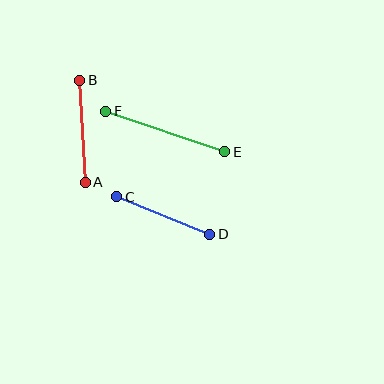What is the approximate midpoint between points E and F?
The midpoint is at approximately (165, 131) pixels.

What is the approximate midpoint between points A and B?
The midpoint is at approximately (83, 131) pixels.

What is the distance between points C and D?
The distance is approximately 100 pixels.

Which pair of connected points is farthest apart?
Points E and F are farthest apart.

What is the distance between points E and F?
The distance is approximately 126 pixels.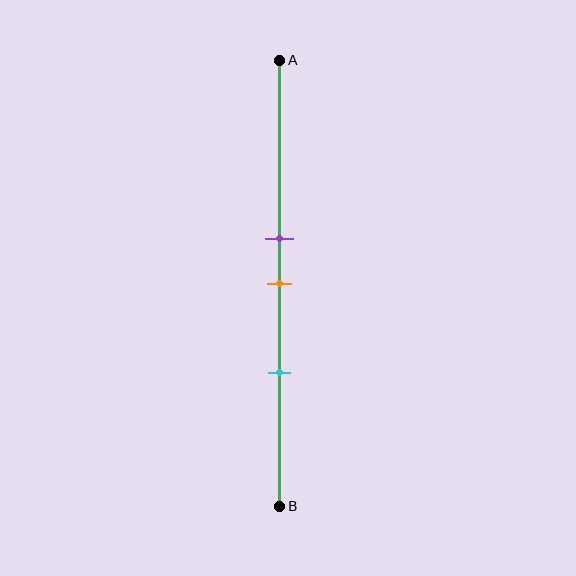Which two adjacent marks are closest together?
The purple and orange marks are the closest adjacent pair.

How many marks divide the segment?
There are 3 marks dividing the segment.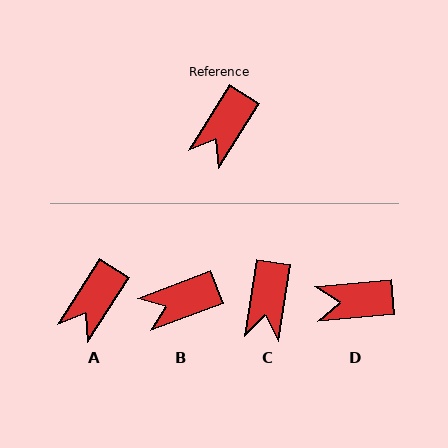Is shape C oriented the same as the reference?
No, it is off by about 23 degrees.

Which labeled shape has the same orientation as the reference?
A.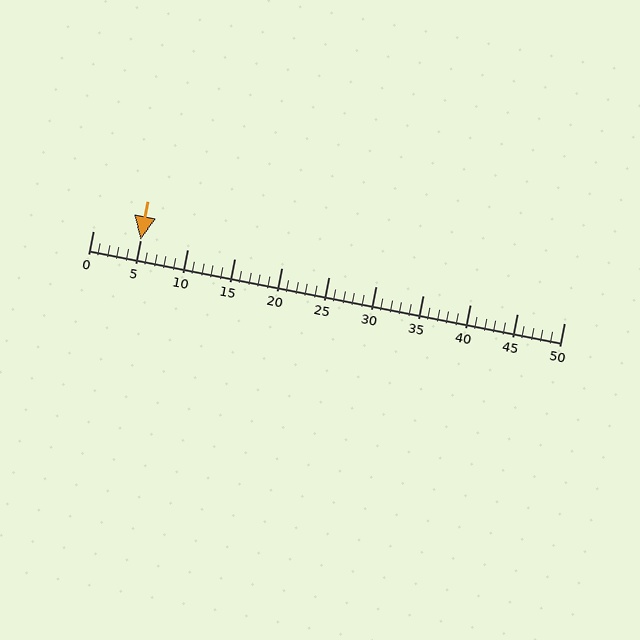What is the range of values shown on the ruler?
The ruler shows values from 0 to 50.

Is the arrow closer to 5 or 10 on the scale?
The arrow is closer to 5.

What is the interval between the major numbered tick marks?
The major tick marks are spaced 5 units apart.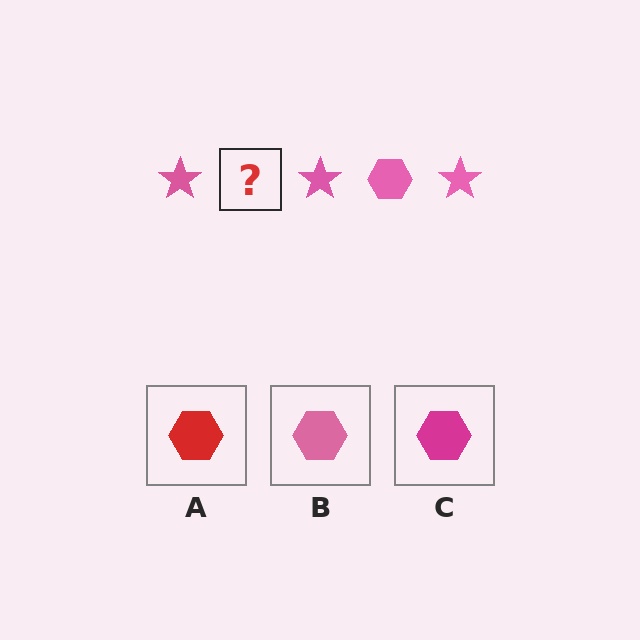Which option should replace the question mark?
Option B.